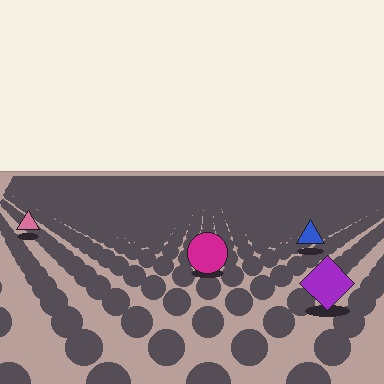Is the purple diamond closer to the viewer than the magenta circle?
Yes. The purple diamond is closer — you can tell from the texture gradient: the ground texture is coarser near it.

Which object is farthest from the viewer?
The pink triangle is farthest from the viewer. It appears smaller and the ground texture around it is denser.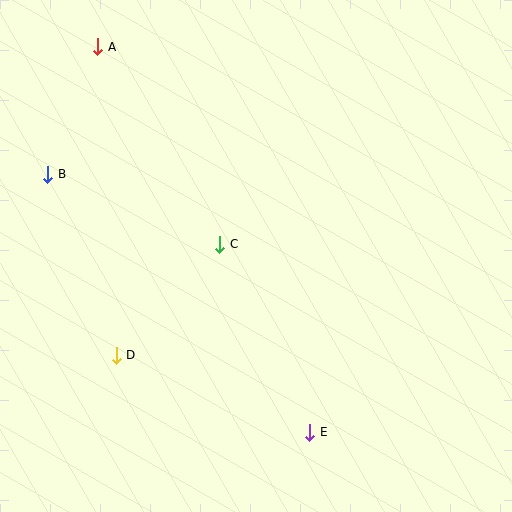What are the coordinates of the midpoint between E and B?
The midpoint between E and B is at (179, 303).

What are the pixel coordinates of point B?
Point B is at (48, 174).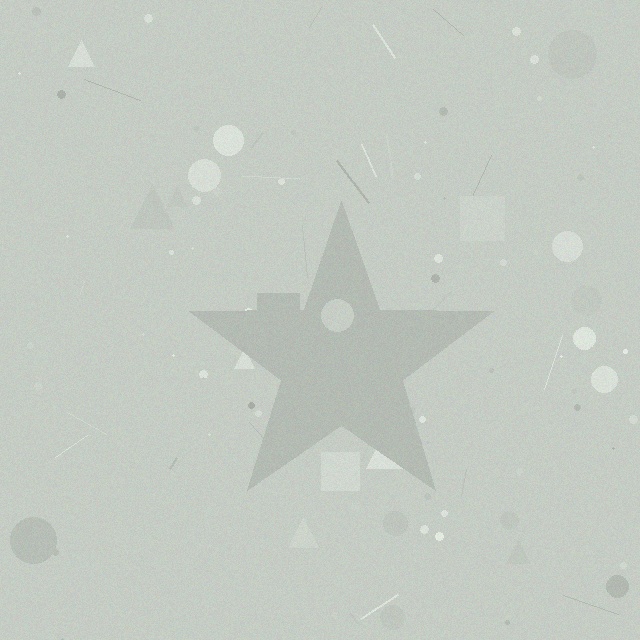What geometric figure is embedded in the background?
A star is embedded in the background.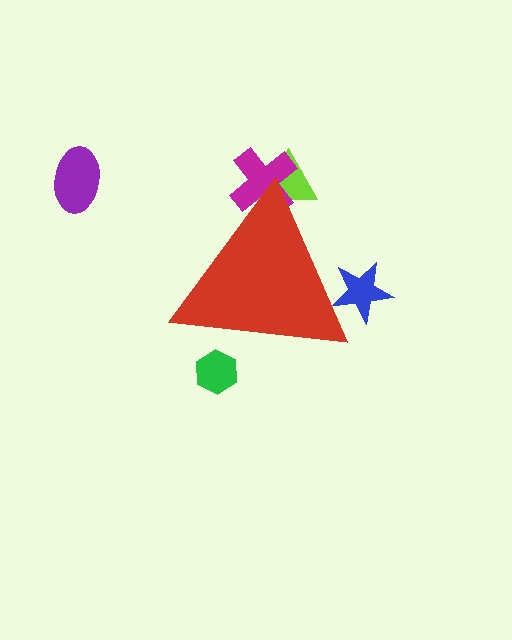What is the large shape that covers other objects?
A red triangle.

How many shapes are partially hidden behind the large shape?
4 shapes are partially hidden.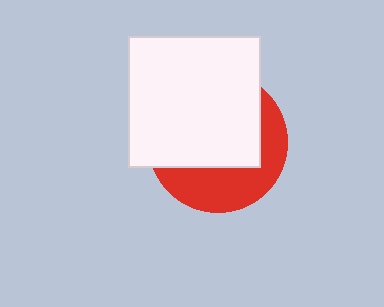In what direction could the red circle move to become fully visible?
The red circle could move down. That would shift it out from behind the white square entirely.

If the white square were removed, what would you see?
You would see the complete red circle.